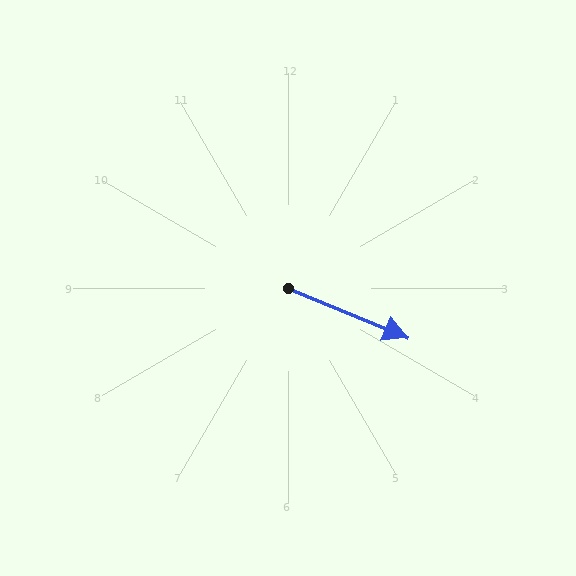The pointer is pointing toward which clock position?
Roughly 4 o'clock.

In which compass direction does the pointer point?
East.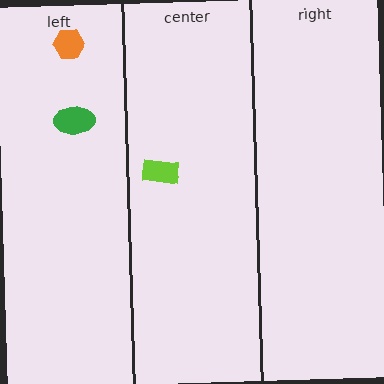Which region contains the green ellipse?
The left region.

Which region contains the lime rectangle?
The center region.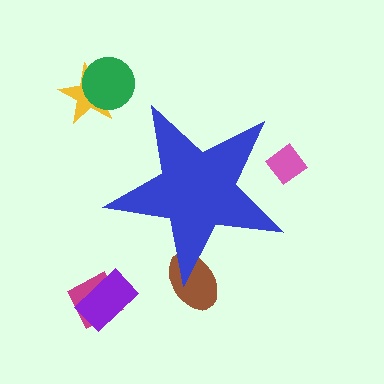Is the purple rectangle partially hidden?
No, the purple rectangle is fully visible.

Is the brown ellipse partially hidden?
Yes, the brown ellipse is partially hidden behind the blue star.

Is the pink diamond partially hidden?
Yes, the pink diamond is partially hidden behind the blue star.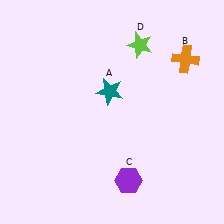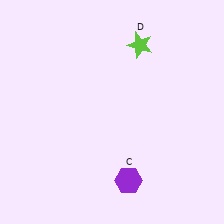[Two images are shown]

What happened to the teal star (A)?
The teal star (A) was removed in Image 2. It was in the top-left area of Image 1.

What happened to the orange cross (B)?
The orange cross (B) was removed in Image 2. It was in the top-right area of Image 1.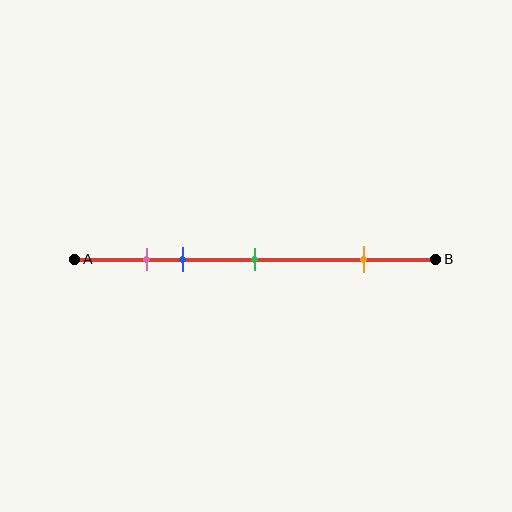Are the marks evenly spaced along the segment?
No, the marks are not evenly spaced.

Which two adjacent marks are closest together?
The pink and blue marks are the closest adjacent pair.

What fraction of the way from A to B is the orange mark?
The orange mark is approximately 80% (0.8) of the way from A to B.